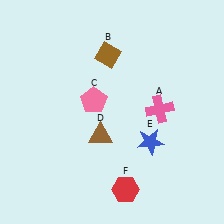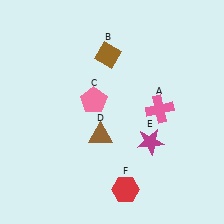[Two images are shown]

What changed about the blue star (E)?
In Image 1, E is blue. In Image 2, it changed to magenta.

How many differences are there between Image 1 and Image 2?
There is 1 difference between the two images.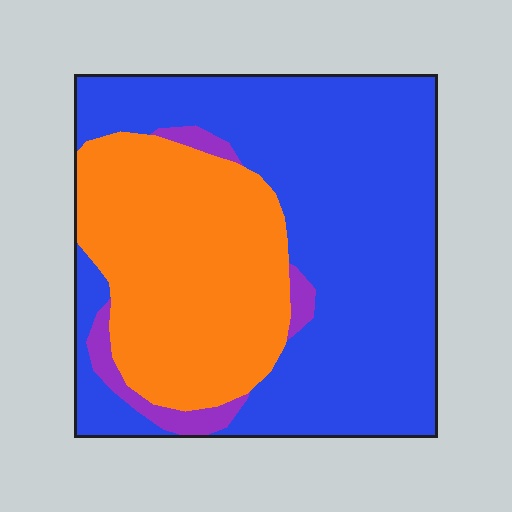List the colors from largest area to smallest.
From largest to smallest: blue, orange, purple.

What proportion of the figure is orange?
Orange covers roughly 35% of the figure.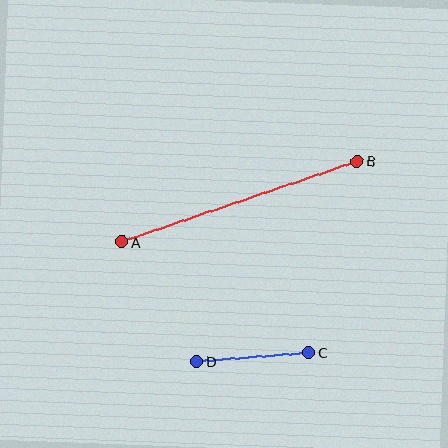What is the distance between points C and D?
The distance is approximately 113 pixels.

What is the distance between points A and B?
The distance is approximately 249 pixels.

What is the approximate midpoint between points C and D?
The midpoint is at approximately (253, 357) pixels.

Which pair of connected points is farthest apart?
Points A and B are farthest apart.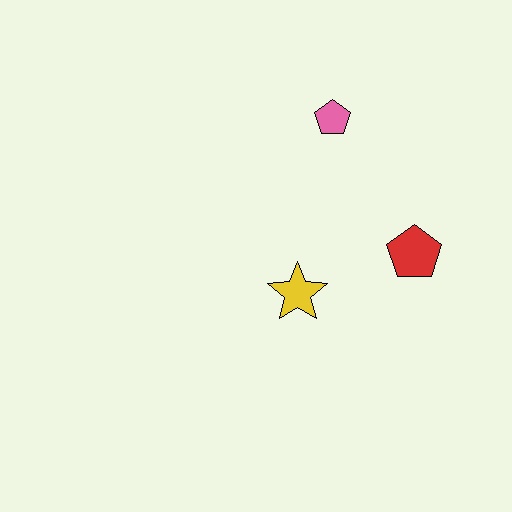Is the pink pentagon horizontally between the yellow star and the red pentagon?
Yes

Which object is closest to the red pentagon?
The yellow star is closest to the red pentagon.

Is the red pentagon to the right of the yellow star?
Yes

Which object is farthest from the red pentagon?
The pink pentagon is farthest from the red pentagon.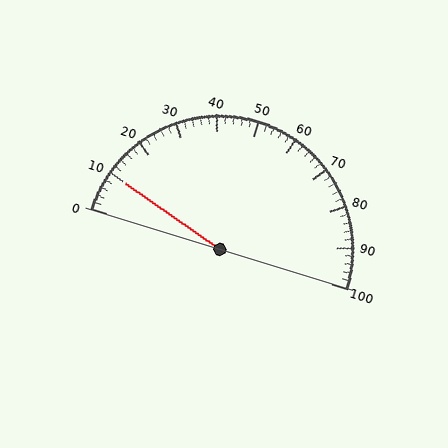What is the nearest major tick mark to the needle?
The nearest major tick mark is 10.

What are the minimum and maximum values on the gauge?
The gauge ranges from 0 to 100.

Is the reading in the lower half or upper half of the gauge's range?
The reading is in the lower half of the range (0 to 100).